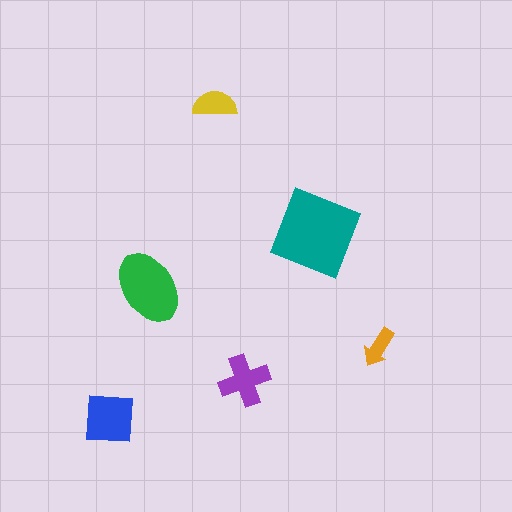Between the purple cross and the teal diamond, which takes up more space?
The teal diamond.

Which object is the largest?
The teal diamond.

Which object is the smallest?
The orange arrow.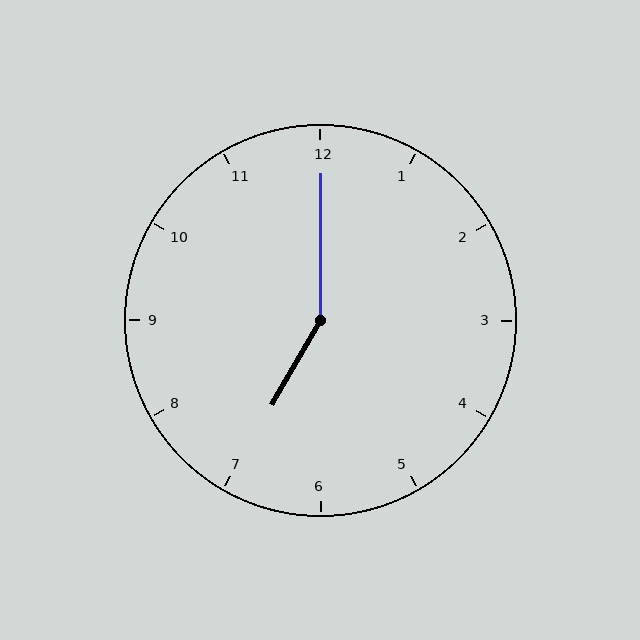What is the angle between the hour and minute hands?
Approximately 150 degrees.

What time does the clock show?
7:00.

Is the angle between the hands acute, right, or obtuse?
It is obtuse.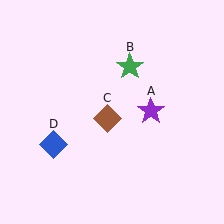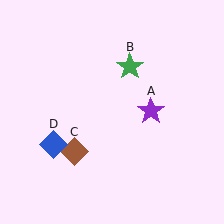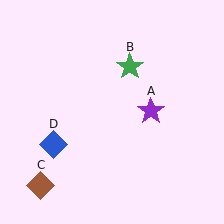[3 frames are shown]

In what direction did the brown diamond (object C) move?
The brown diamond (object C) moved down and to the left.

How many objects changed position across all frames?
1 object changed position: brown diamond (object C).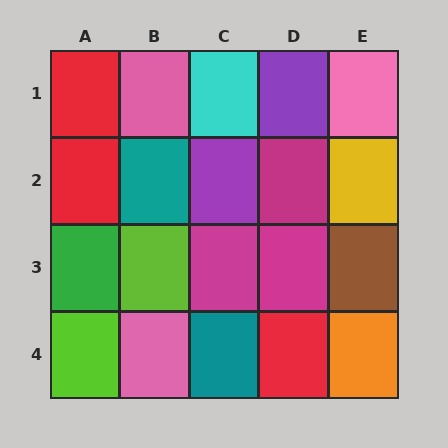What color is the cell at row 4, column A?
Lime.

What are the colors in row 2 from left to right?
Red, teal, purple, magenta, yellow.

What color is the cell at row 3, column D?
Magenta.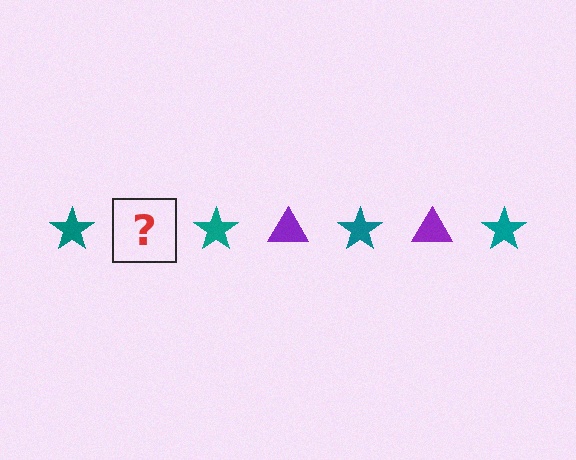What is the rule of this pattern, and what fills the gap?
The rule is that the pattern alternates between teal star and purple triangle. The gap should be filled with a purple triangle.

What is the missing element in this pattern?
The missing element is a purple triangle.